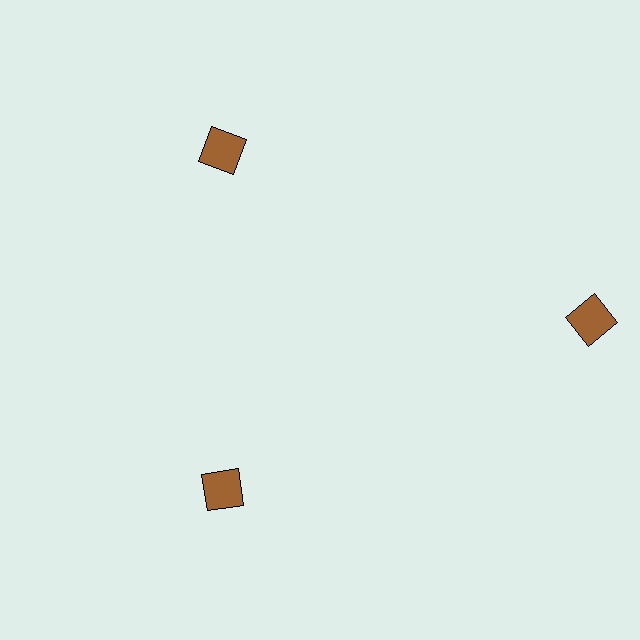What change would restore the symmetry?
The symmetry would be restored by moving it inward, back onto the ring so that all 3 squares sit at equal angles and equal distance from the center.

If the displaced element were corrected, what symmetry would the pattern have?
It would have 3-fold rotational symmetry — the pattern would map onto itself every 120 degrees.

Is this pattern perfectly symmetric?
No. The 3 brown squares are arranged in a ring, but one element near the 3 o'clock position is pushed outward from the center, breaking the 3-fold rotational symmetry.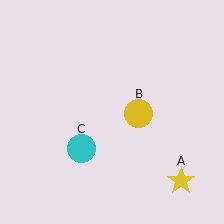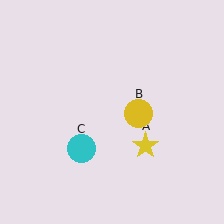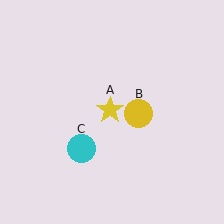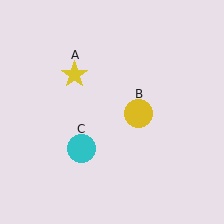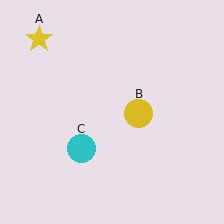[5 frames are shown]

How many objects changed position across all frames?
1 object changed position: yellow star (object A).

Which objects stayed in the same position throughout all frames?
Yellow circle (object B) and cyan circle (object C) remained stationary.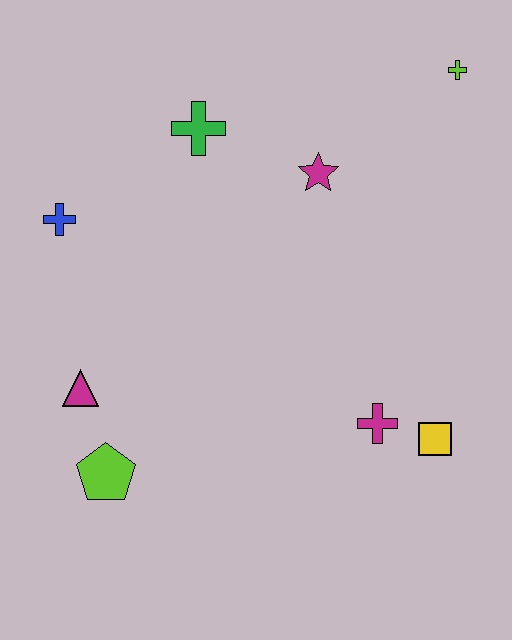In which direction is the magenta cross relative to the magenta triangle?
The magenta cross is to the right of the magenta triangle.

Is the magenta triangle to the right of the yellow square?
No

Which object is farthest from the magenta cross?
The blue cross is farthest from the magenta cross.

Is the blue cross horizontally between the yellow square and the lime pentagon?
No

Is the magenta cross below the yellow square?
No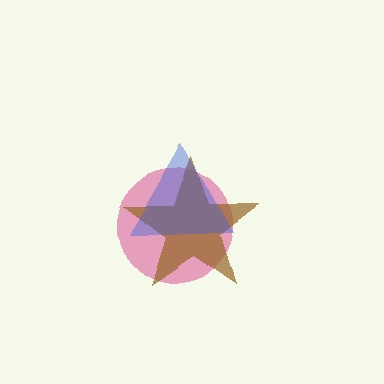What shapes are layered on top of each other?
The layered shapes are: a pink circle, a brown star, a blue triangle.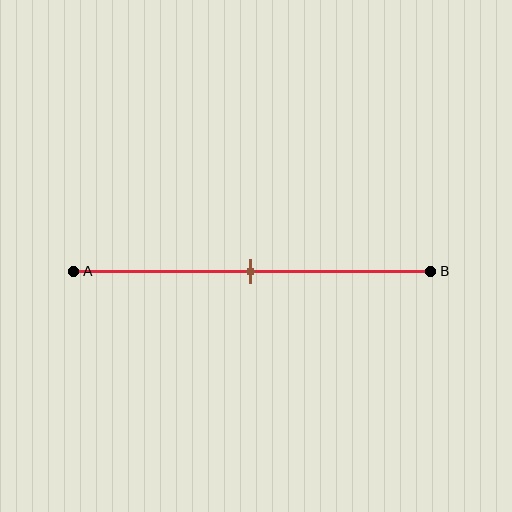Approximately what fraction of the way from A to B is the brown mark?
The brown mark is approximately 50% of the way from A to B.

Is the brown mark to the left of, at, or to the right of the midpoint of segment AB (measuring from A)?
The brown mark is approximately at the midpoint of segment AB.